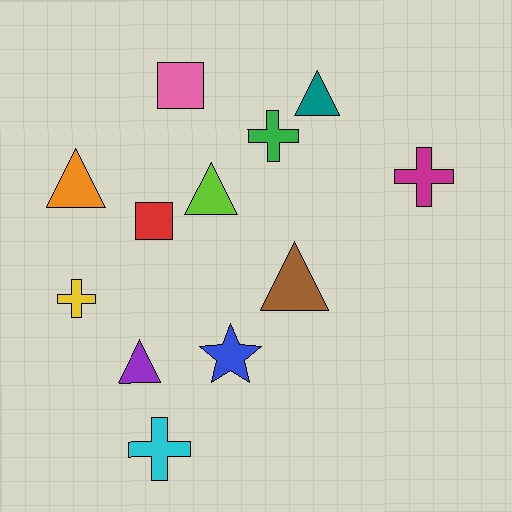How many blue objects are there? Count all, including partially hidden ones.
There is 1 blue object.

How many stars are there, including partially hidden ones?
There is 1 star.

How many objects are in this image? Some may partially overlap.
There are 12 objects.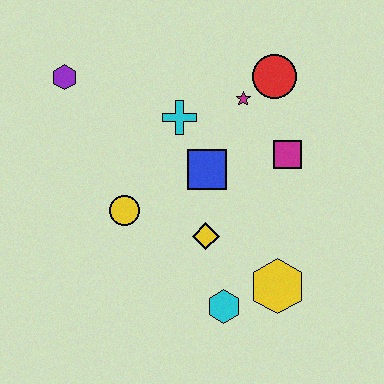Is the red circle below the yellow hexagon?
No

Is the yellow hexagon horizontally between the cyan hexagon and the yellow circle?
No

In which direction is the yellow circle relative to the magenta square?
The yellow circle is to the left of the magenta square.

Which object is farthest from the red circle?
The cyan hexagon is farthest from the red circle.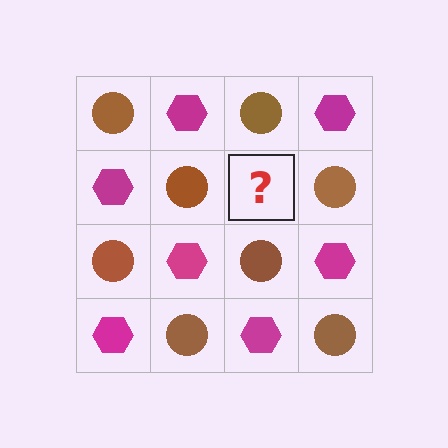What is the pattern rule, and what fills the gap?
The rule is that it alternates brown circle and magenta hexagon in a checkerboard pattern. The gap should be filled with a magenta hexagon.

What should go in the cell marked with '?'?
The missing cell should contain a magenta hexagon.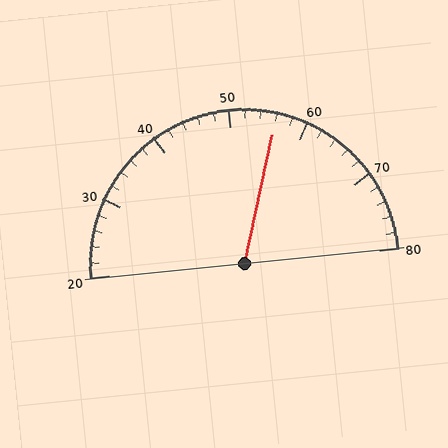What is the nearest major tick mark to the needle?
The nearest major tick mark is 60.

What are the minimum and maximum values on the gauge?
The gauge ranges from 20 to 80.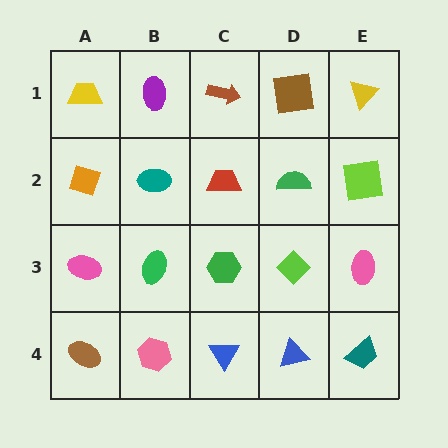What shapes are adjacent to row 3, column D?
A green semicircle (row 2, column D), a blue triangle (row 4, column D), a green hexagon (row 3, column C), a pink ellipse (row 3, column E).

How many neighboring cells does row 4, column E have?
2.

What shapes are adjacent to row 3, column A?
An orange diamond (row 2, column A), a brown ellipse (row 4, column A), a green ellipse (row 3, column B).